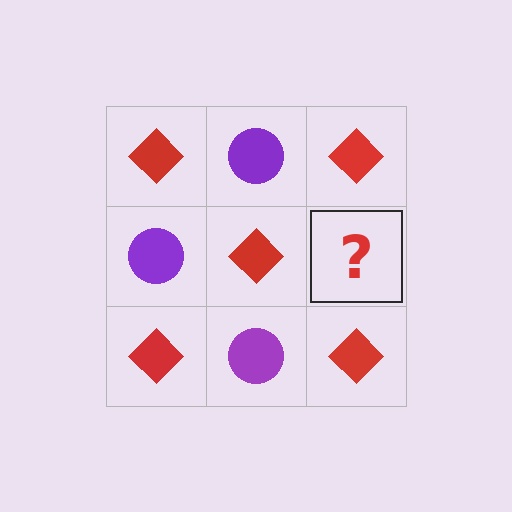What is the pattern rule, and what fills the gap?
The rule is that it alternates red diamond and purple circle in a checkerboard pattern. The gap should be filled with a purple circle.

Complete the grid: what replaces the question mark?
The question mark should be replaced with a purple circle.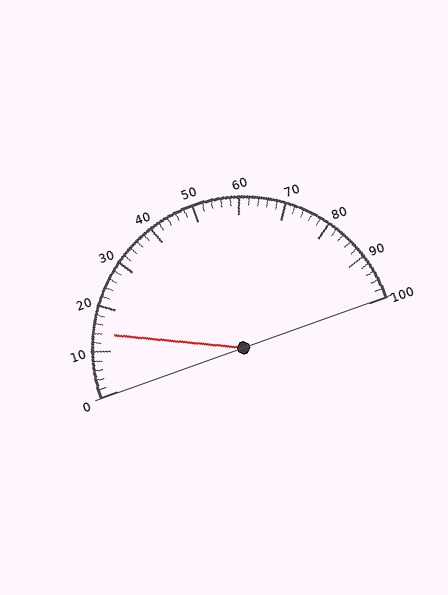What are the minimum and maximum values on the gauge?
The gauge ranges from 0 to 100.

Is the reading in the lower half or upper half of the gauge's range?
The reading is in the lower half of the range (0 to 100).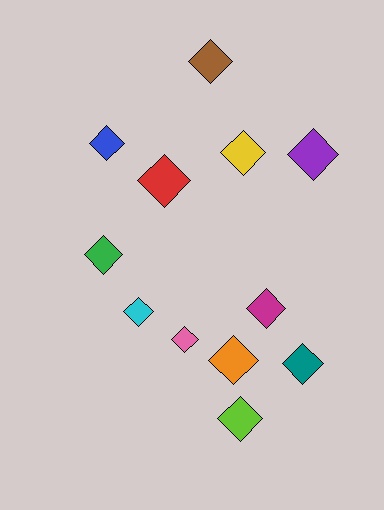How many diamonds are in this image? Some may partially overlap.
There are 12 diamonds.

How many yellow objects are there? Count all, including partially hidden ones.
There is 1 yellow object.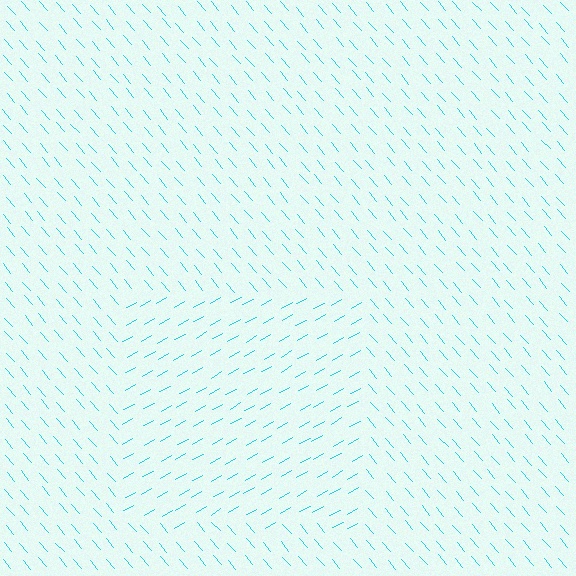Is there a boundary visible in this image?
Yes, there is a texture boundary formed by a change in line orientation.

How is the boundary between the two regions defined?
The boundary is defined purely by a change in line orientation (approximately 79 degrees difference). All lines are the same color and thickness.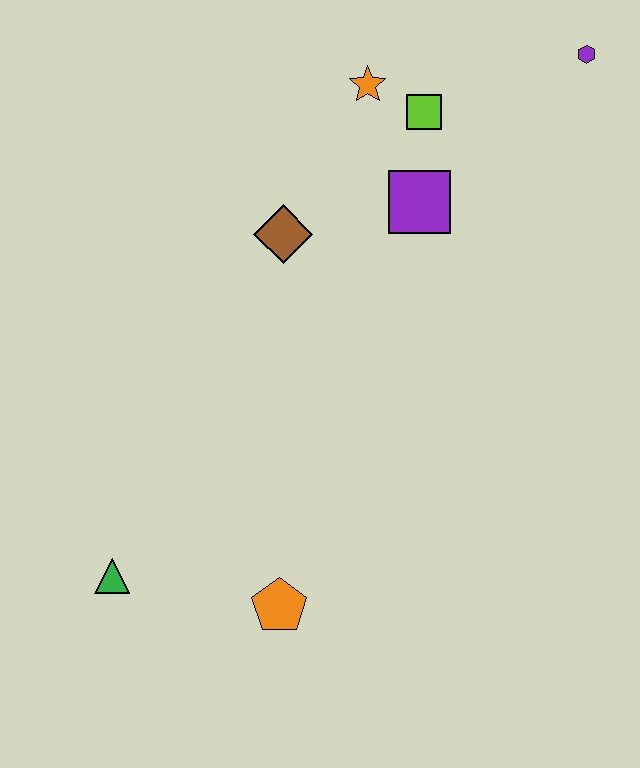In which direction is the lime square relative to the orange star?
The lime square is to the right of the orange star.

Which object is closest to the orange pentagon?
The green triangle is closest to the orange pentagon.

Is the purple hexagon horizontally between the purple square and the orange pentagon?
No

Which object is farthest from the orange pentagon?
The purple hexagon is farthest from the orange pentagon.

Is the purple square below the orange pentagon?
No